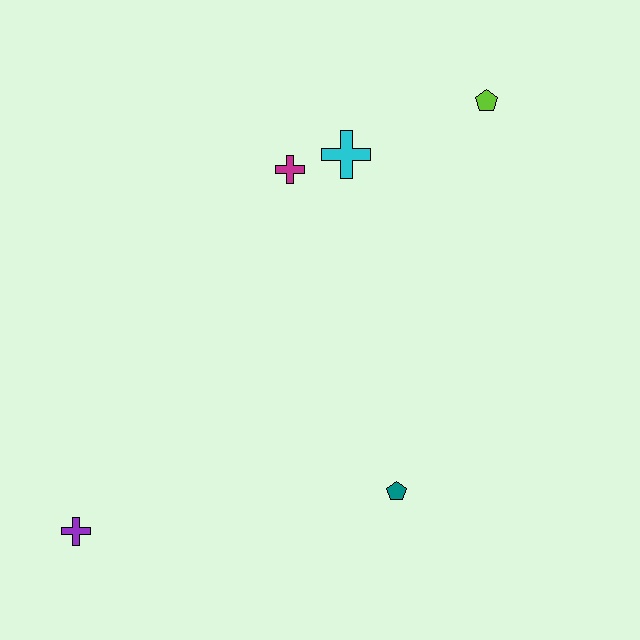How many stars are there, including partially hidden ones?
There are no stars.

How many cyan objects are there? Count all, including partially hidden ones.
There is 1 cyan object.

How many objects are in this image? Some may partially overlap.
There are 5 objects.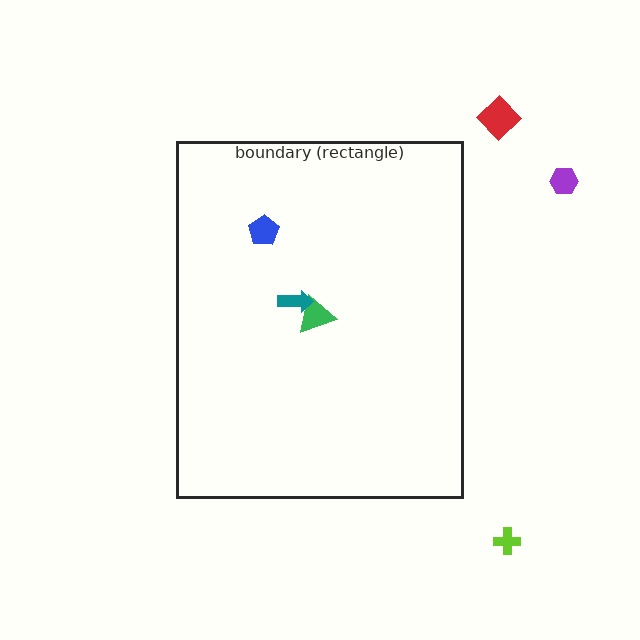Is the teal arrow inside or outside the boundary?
Inside.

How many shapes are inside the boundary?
3 inside, 3 outside.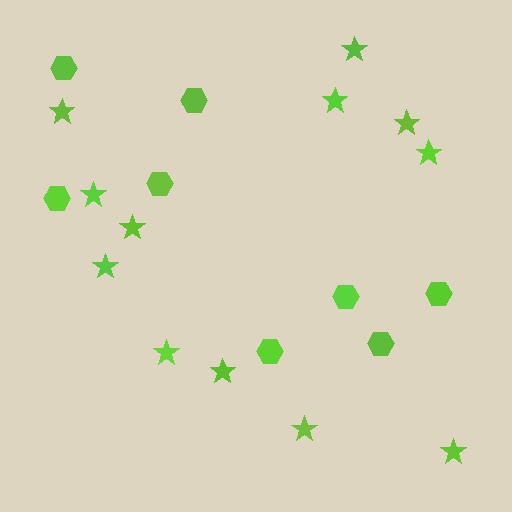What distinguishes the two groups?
There are 2 groups: one group of hexagons (8) and one group of stars (12).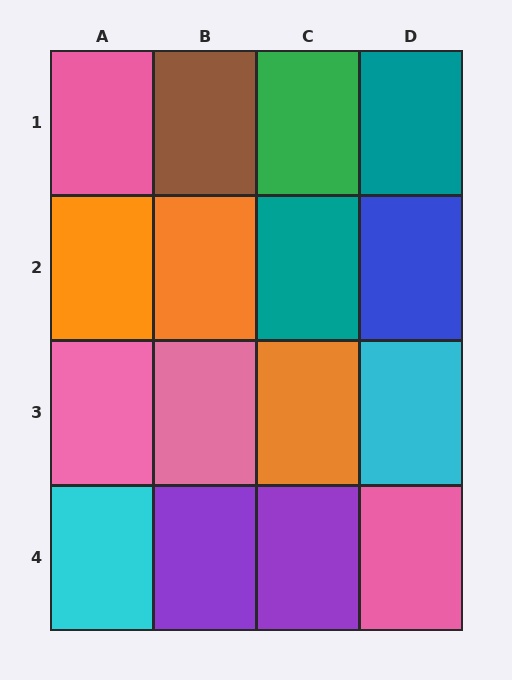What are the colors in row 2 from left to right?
Orange, orange, teal, blue.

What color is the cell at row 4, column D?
Pink.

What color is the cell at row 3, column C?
Orange.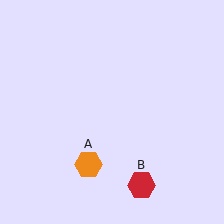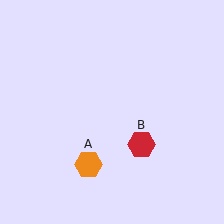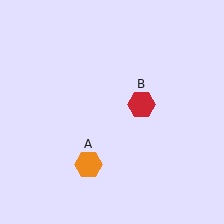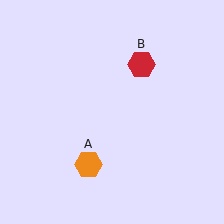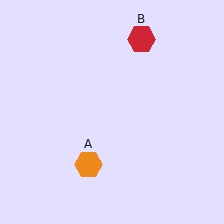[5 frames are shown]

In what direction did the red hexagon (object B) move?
The red hexagon (object B) moved up.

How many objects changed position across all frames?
1 object changed position: red hexagon (object B).